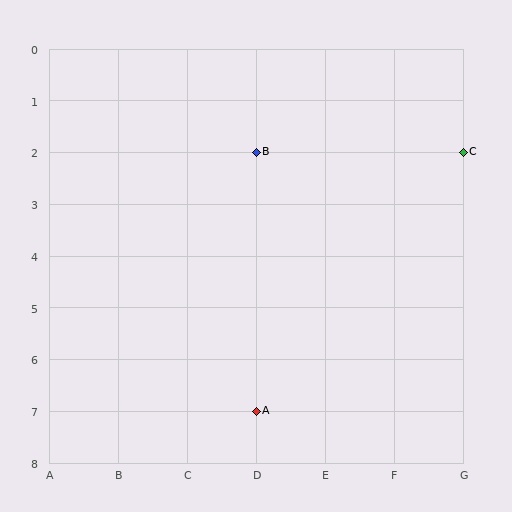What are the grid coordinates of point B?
Point B is at grid coordinates (D, 2).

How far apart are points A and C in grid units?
Points A and C are 3 columns and 5 rows apart (about 5.8 grid units diagonally).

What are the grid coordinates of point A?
Point A is at grid coordinates (D, 7).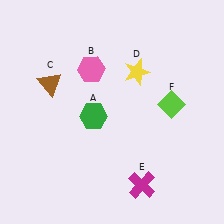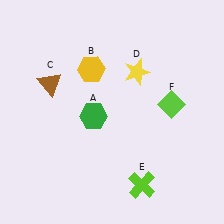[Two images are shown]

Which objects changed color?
B changed from pink to yellow. E changed from magenta to lime.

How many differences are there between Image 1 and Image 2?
There are 2 differences between the two images.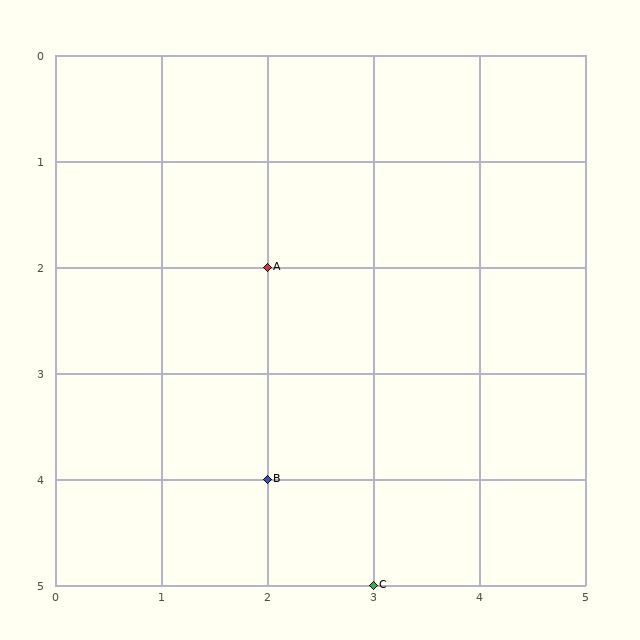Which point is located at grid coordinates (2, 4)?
Point B is at (2, 4).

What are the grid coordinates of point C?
Point C is at grid coordinates (3, 5).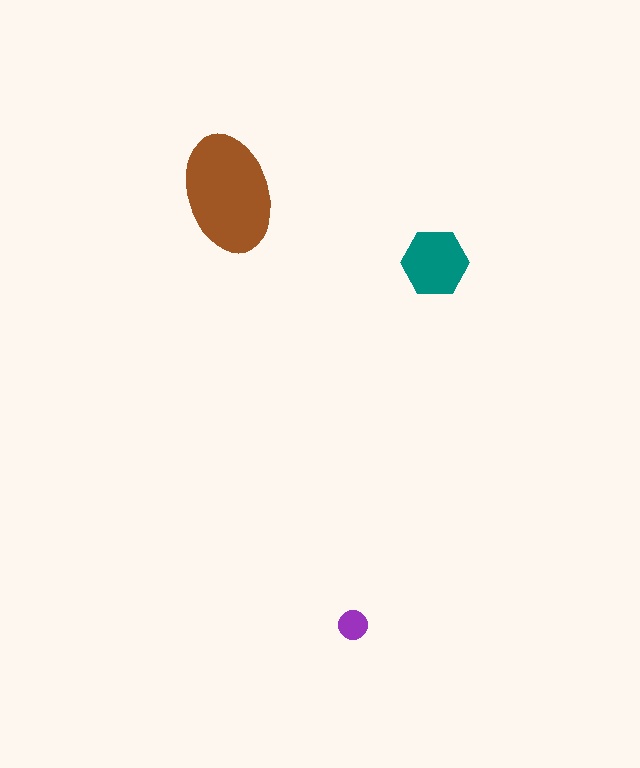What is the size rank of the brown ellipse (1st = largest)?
1st.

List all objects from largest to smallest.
The brown ellipse, the teal hexagon, the purple circle.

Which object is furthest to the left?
The brown ellipse is leftmost.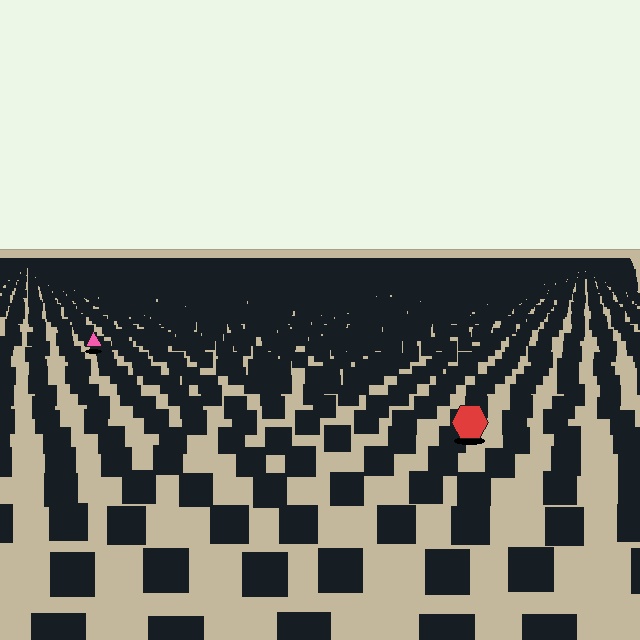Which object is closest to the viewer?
The red hexagon is closest. The texture marks near it are larger and more spread out.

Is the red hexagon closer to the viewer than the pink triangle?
Yes. The red hexagon is closer — you can tell from the texture gradient: the ground texture is coarser near it.